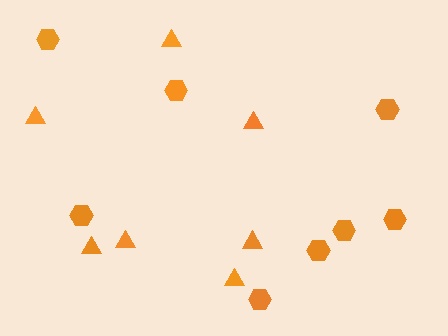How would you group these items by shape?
There are 2 groups: one group of hexagons (8) and one group of triangles (7).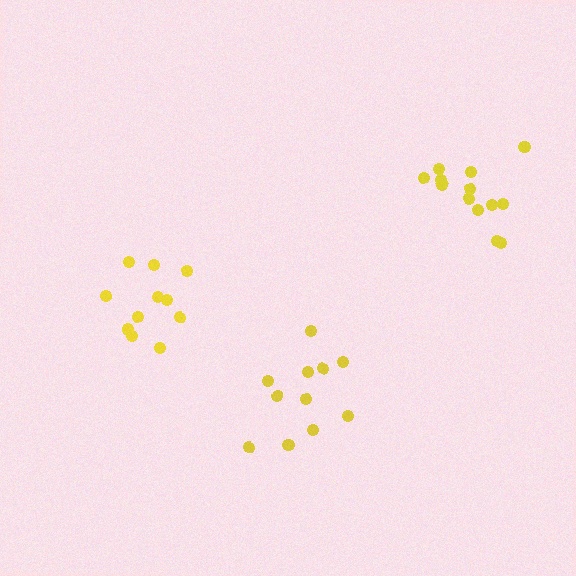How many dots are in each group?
Group 1: 13 dots, Group 2: 11 dots, Group 3: 11 dots (35 total).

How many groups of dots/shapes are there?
There are 3 groups.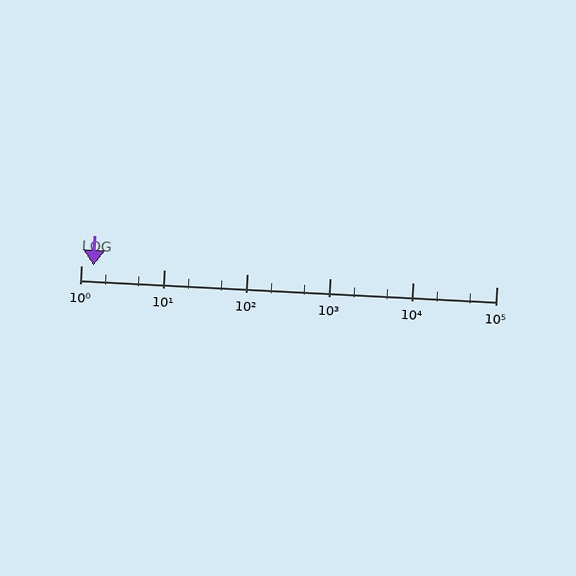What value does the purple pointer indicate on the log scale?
The pointer indicates approximately 1.4.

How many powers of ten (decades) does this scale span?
The scale spans 5 decades, from 1 to 100000.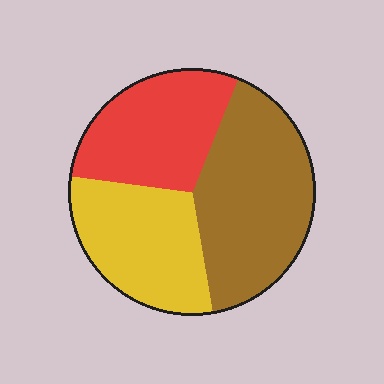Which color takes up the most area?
Brown, at roughly 40%.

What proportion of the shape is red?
Red covers 29% of the shape.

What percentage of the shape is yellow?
Yellow covers 30% of the shape.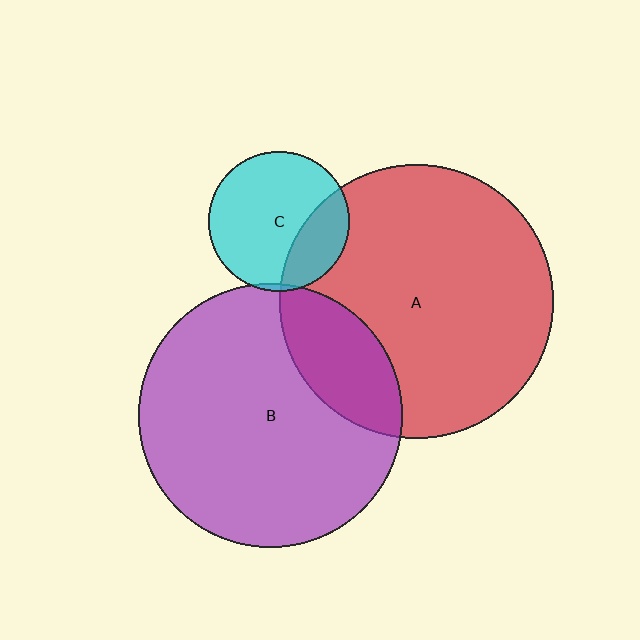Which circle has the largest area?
Circle A (red).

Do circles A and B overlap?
Yes.